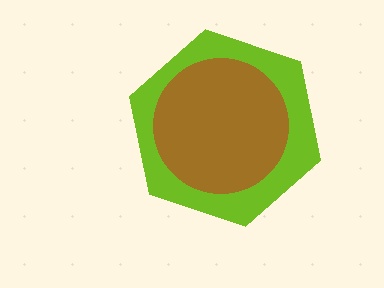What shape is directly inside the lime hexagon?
The brown circle.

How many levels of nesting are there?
2.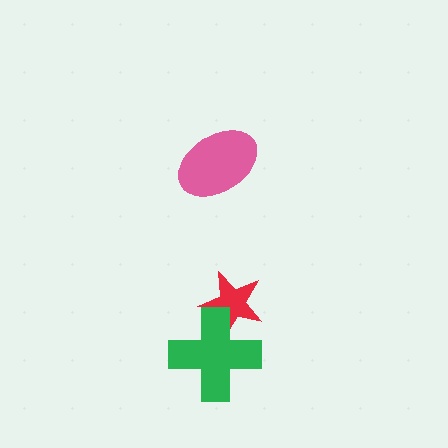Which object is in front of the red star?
The green cross is in front of the red star.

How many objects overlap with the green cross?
1 object overlaps with the green cross.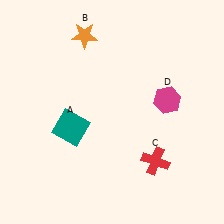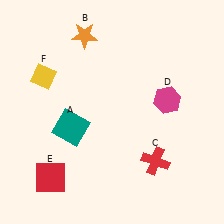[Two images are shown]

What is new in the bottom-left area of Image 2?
A red square (E) was added in the bottom-left area of Image 2.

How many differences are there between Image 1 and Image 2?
There are 2 differences between the two images.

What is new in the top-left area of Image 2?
A yellow diamond (F) was added in the top-left area of Image 2.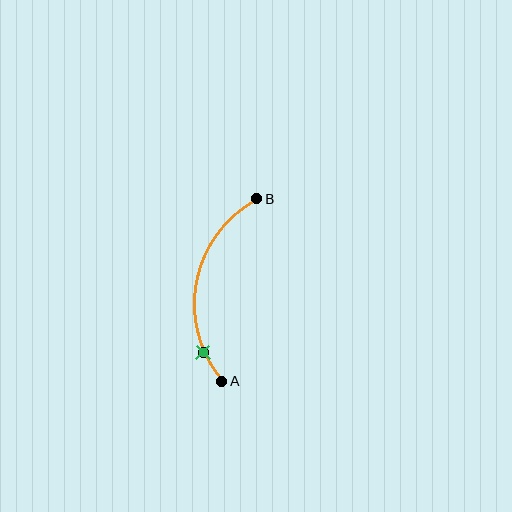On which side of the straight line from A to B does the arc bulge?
The arc bulges to the left of the straight line connecting A and B.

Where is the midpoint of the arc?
The arc midpoint is the point on the curve farthest from the straight line joining A and B. It sits to the left of that line.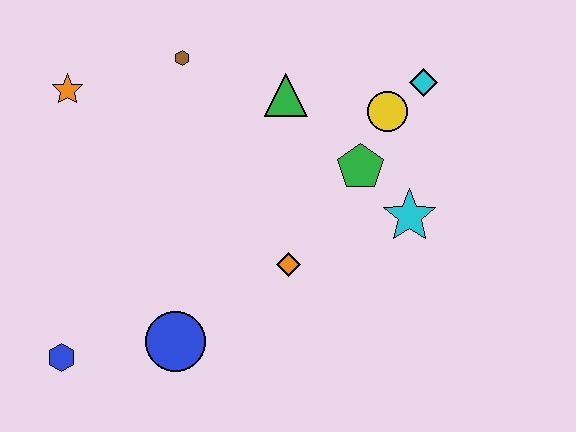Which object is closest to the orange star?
The brown hexagon is closest to the orange star.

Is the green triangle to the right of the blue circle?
Yes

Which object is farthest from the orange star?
The cyan star is farthest from the orange star.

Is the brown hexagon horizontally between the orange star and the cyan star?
Yes